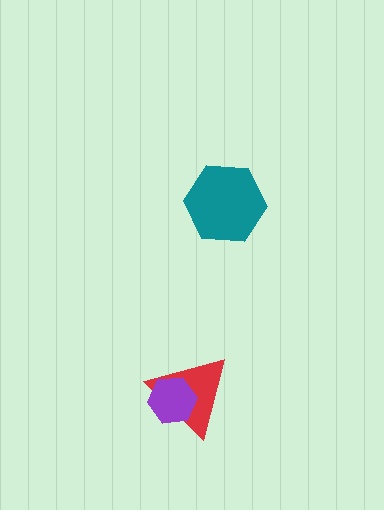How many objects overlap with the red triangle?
1 object overlaps with the red triangle.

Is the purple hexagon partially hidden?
No, no other shape covers it.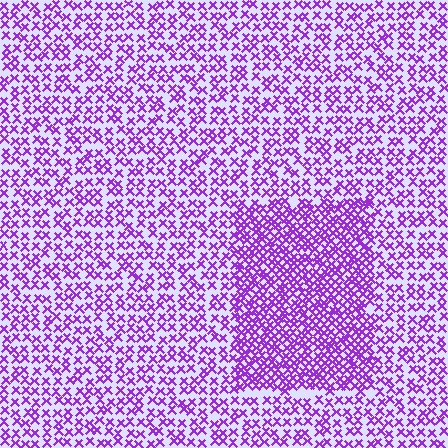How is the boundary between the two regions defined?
The boundary is defined by a change in element density (approximately 1.9x ratio). All elements are the same color, size, and shape.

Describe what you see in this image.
The image contains small purple elements arranged at two different densities. A rectangle-shaped region is visible where the elements are more densely packed than the surrounding area.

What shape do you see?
I see a rectangle.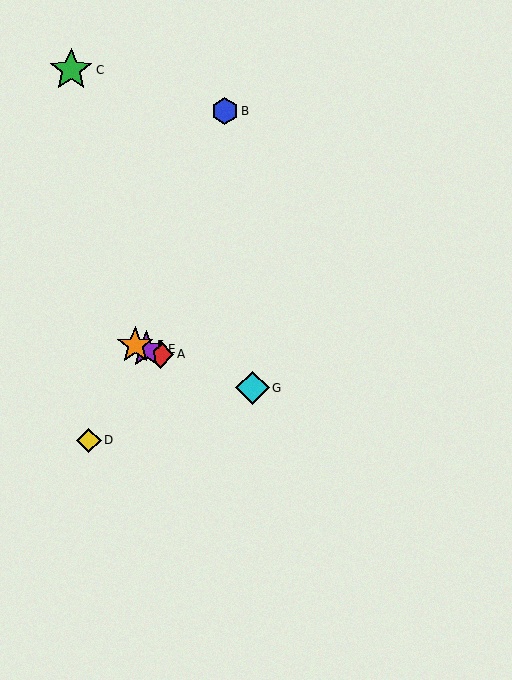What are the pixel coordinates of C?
Object C is at (71, 70).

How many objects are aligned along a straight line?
4 objects (A, E, F, G) are aligned along a straight line.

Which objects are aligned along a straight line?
Objects A, E, F, G are aligned along a straight line.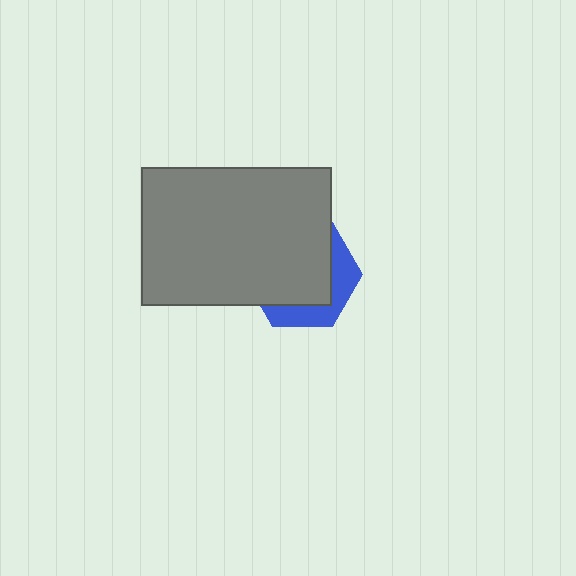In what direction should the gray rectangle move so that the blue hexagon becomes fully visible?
The gray rectangle should move toward the upper-left. That is the shortest direction to clear the overlap and leave the blue hexagon fully visible.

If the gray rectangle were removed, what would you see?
You would see the complete blue hexagon.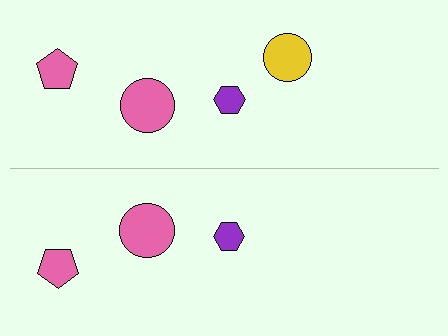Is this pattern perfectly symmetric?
No, the pattern is not perfectly symmetric. A yellow circle is missing from the bottom side.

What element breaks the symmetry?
A yellow circle is missing from the bottom side.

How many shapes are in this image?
There are 7 shapes in this image.